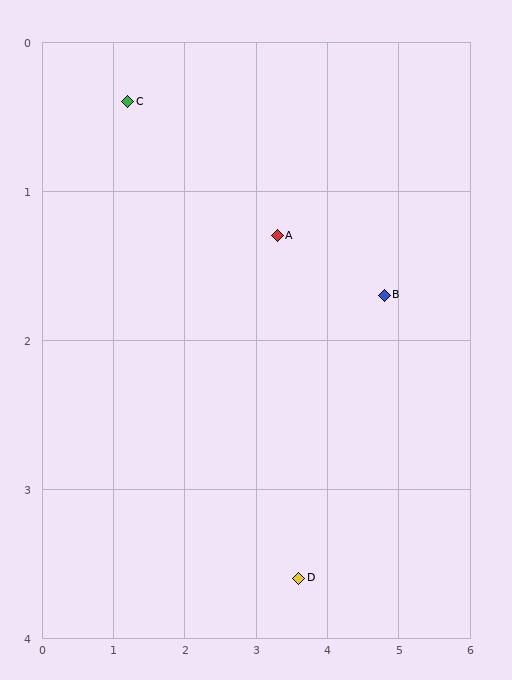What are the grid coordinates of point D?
Point D is at approximately (3.6, 3.6).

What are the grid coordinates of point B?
Point B is at approximately (4.8, 1.7).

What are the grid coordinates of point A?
Point A is at approximately (3.3, 1.3).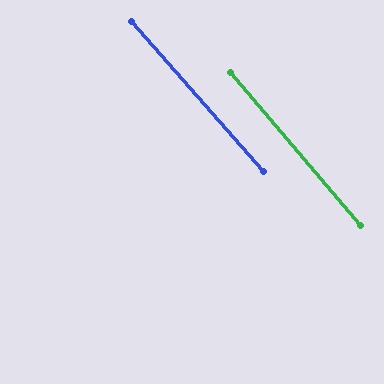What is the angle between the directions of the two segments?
Approximately 1 degree.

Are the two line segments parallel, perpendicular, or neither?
Parallel — their directions differ by only 1.0°.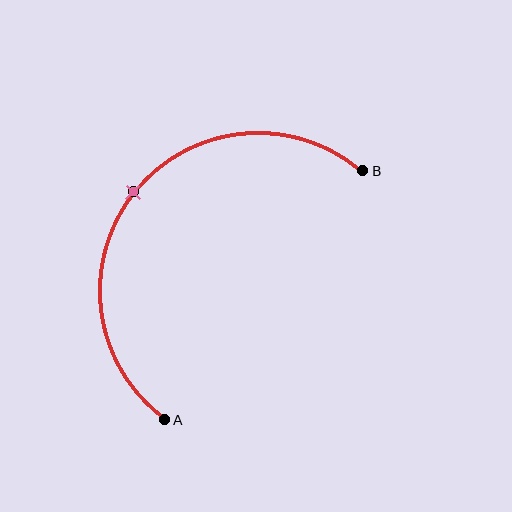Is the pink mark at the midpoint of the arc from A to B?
Yes. The pink mark lies on the arc at equal arc-length from both A and B — it is the arc midpoint.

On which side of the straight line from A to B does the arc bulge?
The arc bulges above and to the left of the straight line connecting A and B.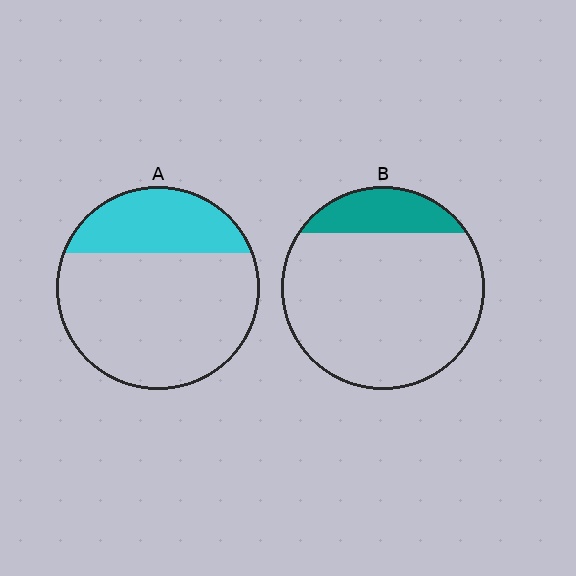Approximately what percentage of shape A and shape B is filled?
A is approximately 30% and B is approximately 15%.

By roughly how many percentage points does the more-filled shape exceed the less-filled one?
By roughly 10 percentage points (A over B).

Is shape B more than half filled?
No.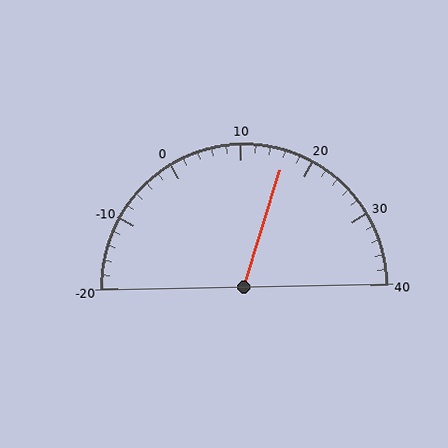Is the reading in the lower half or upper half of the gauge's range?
The reading is in the upper half of the range (-20 to 40).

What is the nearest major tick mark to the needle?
The nearest major tick mark is 20.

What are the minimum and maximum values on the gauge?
The gauge ranges from -20 to 40.